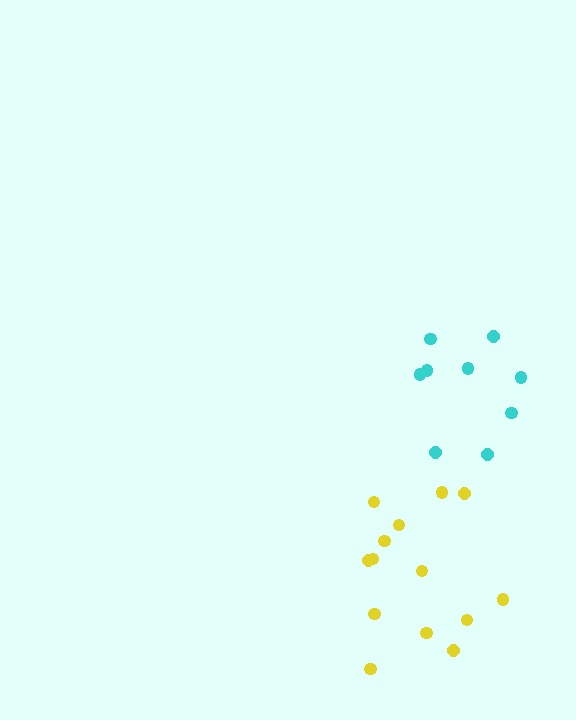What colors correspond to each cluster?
The clusters are colored: cyan, yellow.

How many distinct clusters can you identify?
There are 2 distinct clusters.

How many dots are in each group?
Group 1: 9 dots, Group 2: 14 dots (23 total).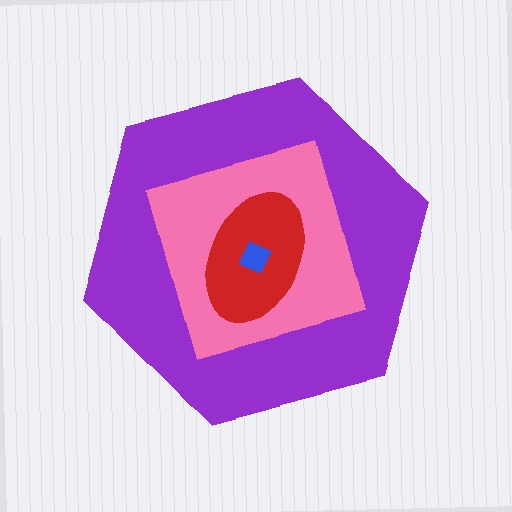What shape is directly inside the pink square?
The red ellipse.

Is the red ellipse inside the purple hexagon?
Yes.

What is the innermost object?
The blue diamond.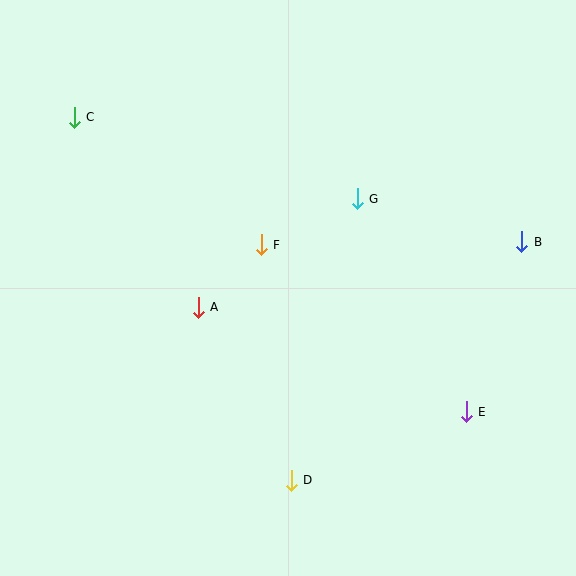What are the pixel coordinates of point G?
Point G is at (357, 199).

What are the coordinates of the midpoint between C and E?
The midpoint between C and E is at (270, 265).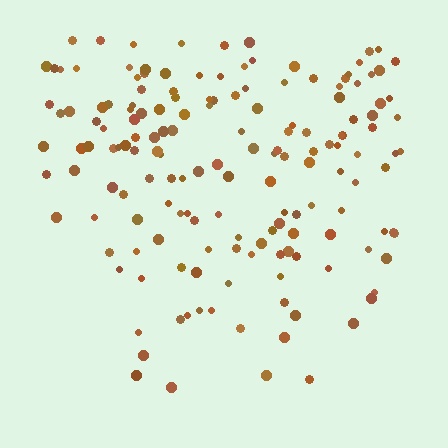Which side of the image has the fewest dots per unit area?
The bottom.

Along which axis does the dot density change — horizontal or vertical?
Vertical.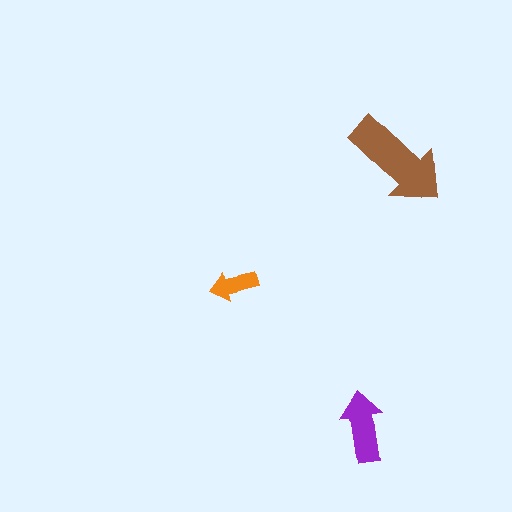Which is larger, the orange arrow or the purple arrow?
The purple one.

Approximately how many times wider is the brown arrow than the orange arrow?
About 2 times wider.